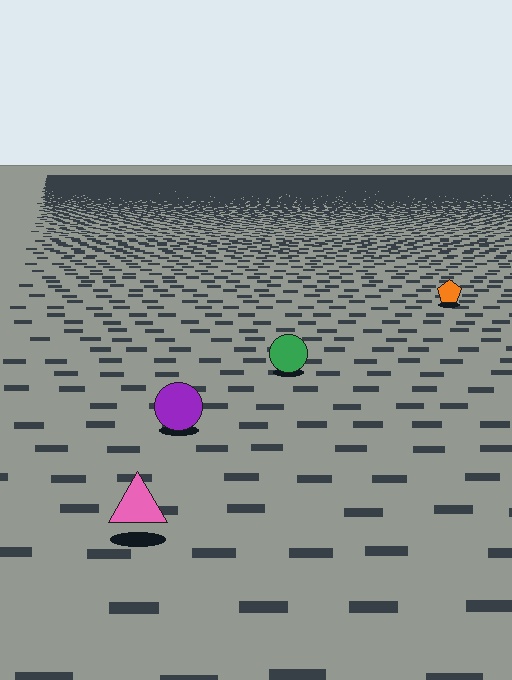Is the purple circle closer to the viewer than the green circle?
Yes. The purple circle is closer — you can tell from the texture gradient: the ground texture is coarser near it.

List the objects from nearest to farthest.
From nearest to farthest: the pink triangle, the purple circle, the green circle, the orange pentagon.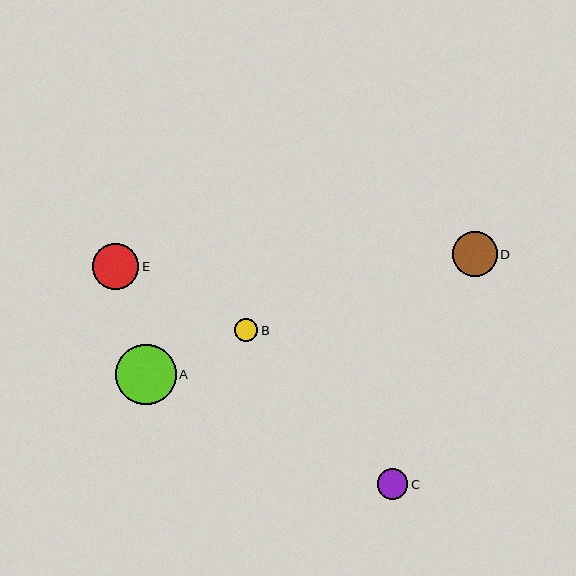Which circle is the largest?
Circle A is the largest with a size of approximately 60 pixels.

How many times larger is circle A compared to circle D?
Circle A is approximately 1.3 times the size of circle D.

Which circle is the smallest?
Circle B is the smallest with a size of approximately 23 pixels.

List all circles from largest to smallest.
From largest to smallest: A, E, D, C, B.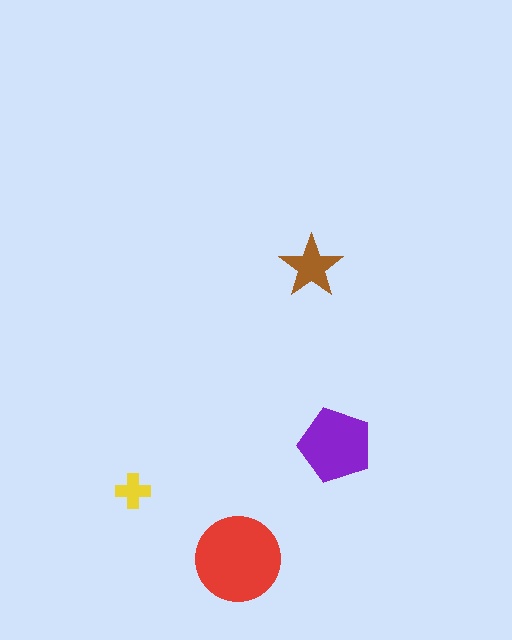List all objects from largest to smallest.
The red circle, the purple pentagon, the brown star, the yellow cross.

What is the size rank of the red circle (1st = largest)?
1st.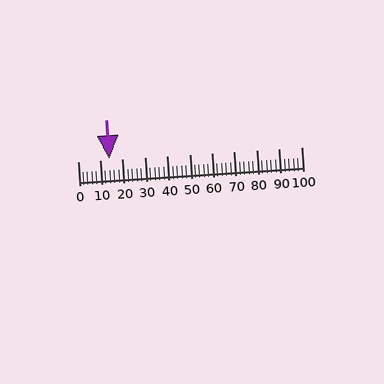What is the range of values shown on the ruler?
The ruler shows values from 0 to 100.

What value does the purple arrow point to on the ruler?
The purple arrow points to approximately 14.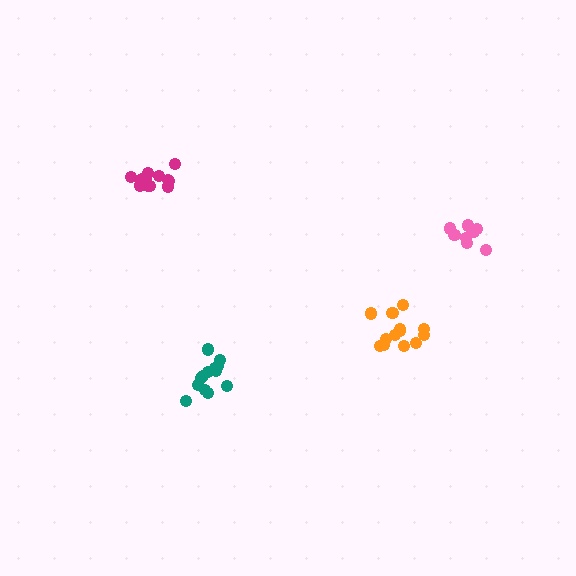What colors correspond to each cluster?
The clusters are colored: magenta, teal, orange, pink.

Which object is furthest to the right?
The pink cluster is rightmost.